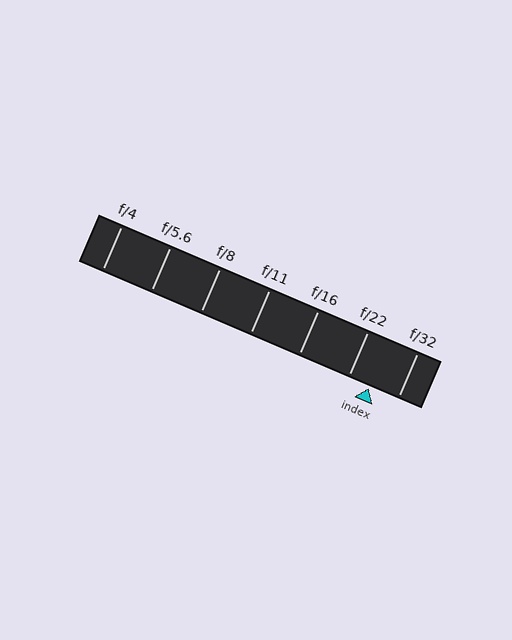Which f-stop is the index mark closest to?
The index mark is closest to f/22.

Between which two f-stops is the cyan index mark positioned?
The index mark is between f/22 and f/32.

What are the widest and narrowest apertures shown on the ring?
The widest aperture shown is f/4 and the narrowest is f/32.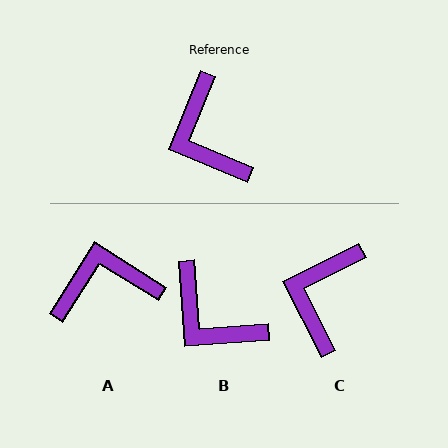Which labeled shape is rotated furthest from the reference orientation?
A, about 100 degrees away.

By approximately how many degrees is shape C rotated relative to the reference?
Approximately 41 degrees clockwise.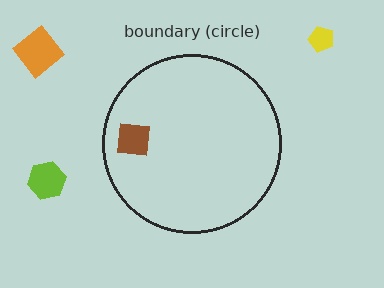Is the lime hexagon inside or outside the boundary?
Outside.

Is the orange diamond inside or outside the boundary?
Outside.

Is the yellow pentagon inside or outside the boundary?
Outside.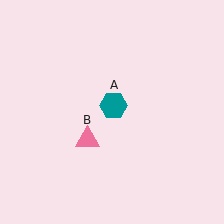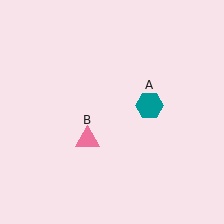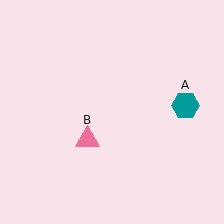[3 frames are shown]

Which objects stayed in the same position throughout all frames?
Pink triangle (object B) remained stationary.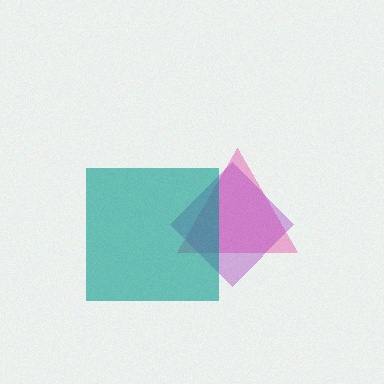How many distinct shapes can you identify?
There are 3 distinct shapes: a pink triangle, a purple diamond, a teal square.